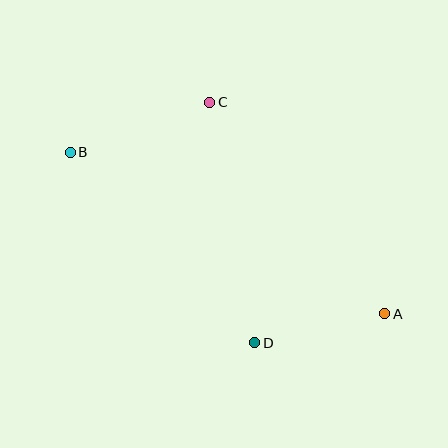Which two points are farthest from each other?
Points A and B are farthest from each other.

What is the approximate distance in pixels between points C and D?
The distance between C and D is approximately 245 pixels.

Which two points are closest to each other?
Points A and D are closest to each other.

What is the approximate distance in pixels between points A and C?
The distance between A and C is approximately 274 pixels.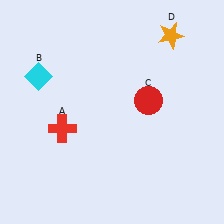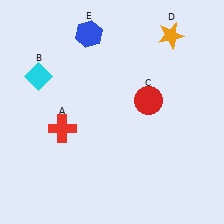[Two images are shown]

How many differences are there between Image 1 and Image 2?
There is 1 difference between the two images.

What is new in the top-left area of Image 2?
A blue hexagon (E) was added in the top-left area of Image 2.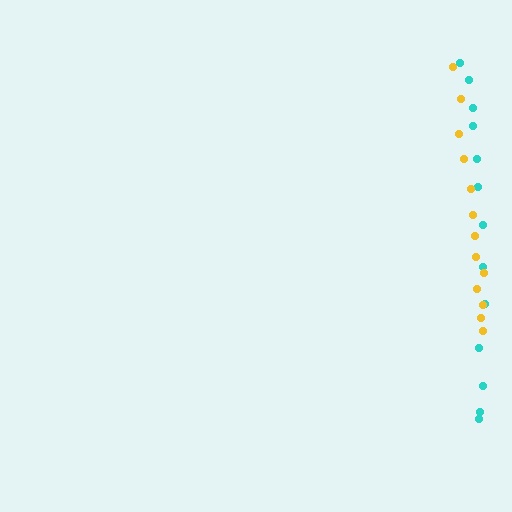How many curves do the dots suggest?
There are 2 distinct paths.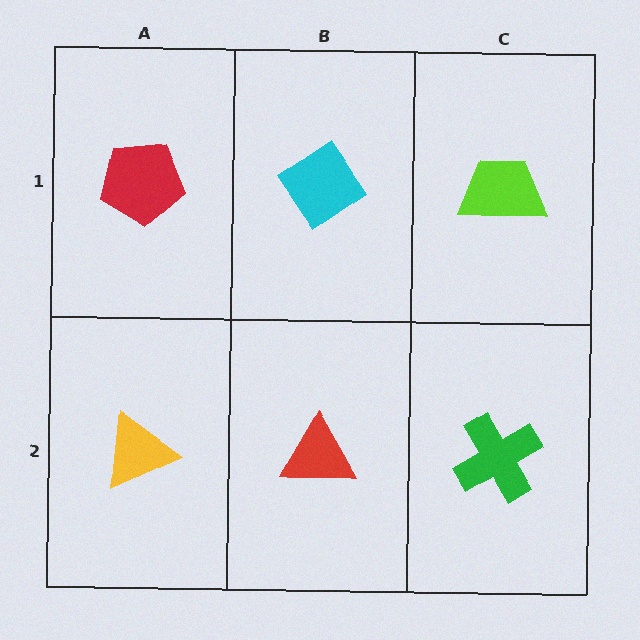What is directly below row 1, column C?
A green cross.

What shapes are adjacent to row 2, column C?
A lime trapezoid (row 1, column C), a red triangle (row 2, column B).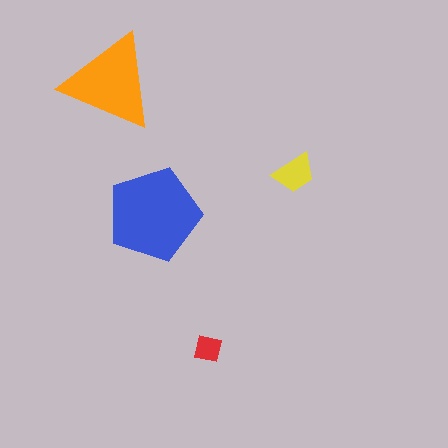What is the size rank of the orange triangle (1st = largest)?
2nd.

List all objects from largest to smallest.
The blue pentagon, the orange triangle, the yellow trapezoid, the red square.